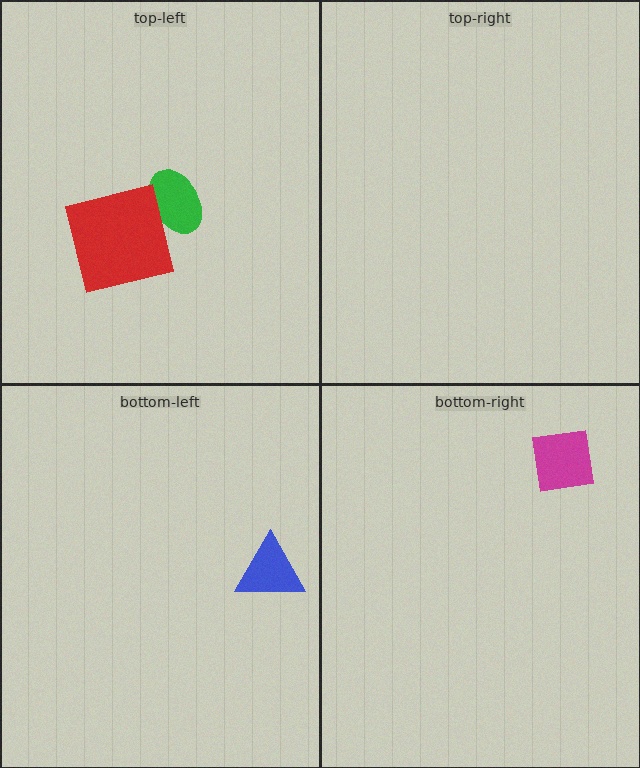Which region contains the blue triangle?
The bottom-left region.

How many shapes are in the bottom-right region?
1.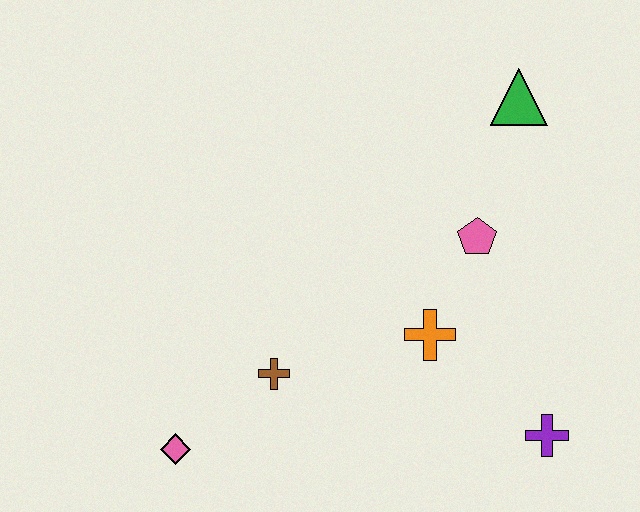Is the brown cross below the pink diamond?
No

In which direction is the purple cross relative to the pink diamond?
The purple cross is to the right of the pink diamond.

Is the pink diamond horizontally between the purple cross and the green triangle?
No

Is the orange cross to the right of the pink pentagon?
No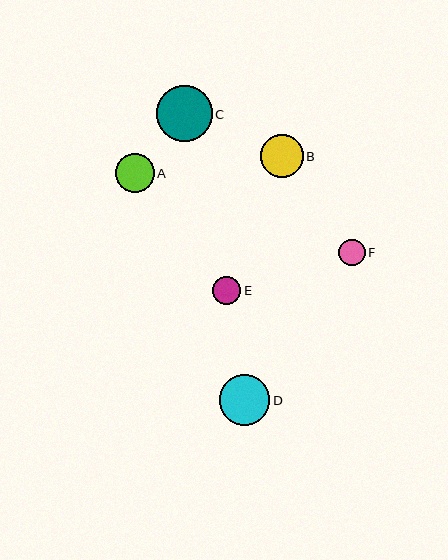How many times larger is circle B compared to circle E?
Circle B is approximately 1.5 times the size of circle E.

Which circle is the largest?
Circle C is the largest with a size of approximately 56 pixels.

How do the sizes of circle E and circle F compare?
Circle E and circle F are approximately the same size.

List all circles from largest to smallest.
From largest to smallest: C, D, B, A, E, F.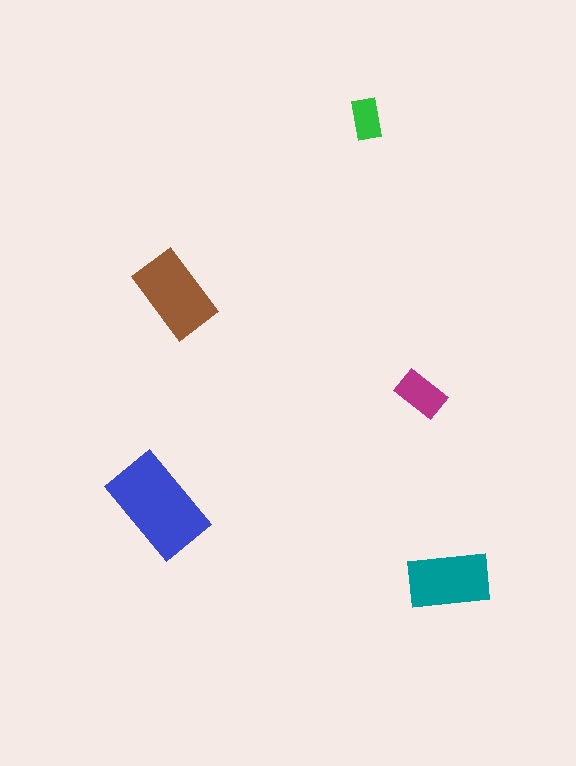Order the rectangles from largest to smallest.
the blue one, the brown one, the teal one, the magenta one, the green one.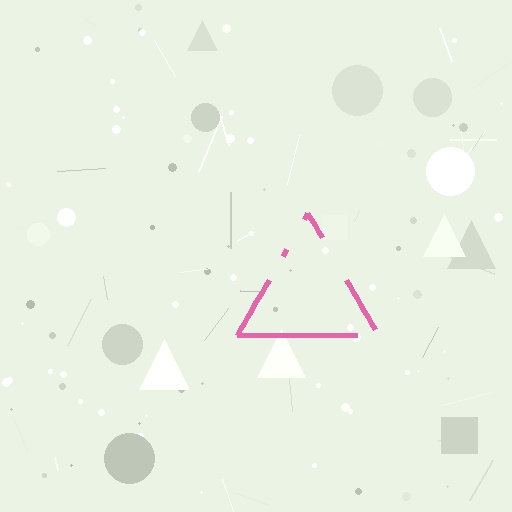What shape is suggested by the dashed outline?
The dashed outline suggests a triangle.